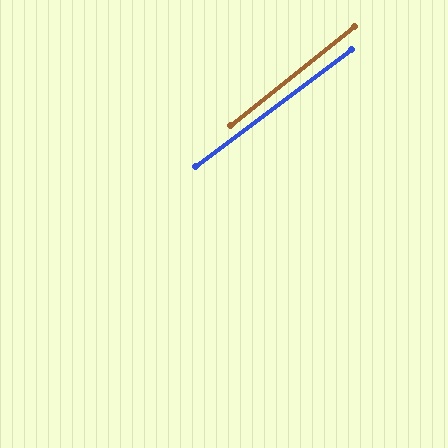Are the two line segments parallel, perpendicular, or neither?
Parallel — their directions differ by only 1.6°.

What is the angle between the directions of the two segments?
Approximately 2 degrees.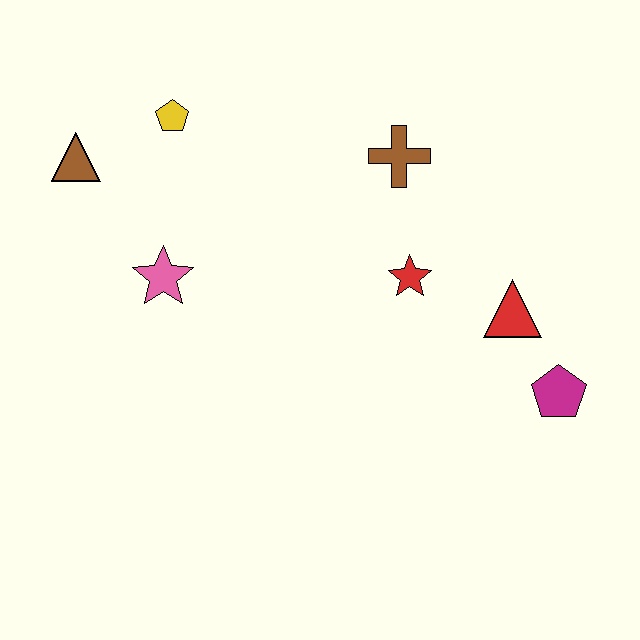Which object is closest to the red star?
The red triangle is closest to the red star.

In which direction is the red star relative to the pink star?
The red star is to the right of the pink star.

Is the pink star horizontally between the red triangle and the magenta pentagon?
No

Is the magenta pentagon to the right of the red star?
Yes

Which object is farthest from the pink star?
The magenta pentagon is farthest from the pink star.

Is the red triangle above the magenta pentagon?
Yes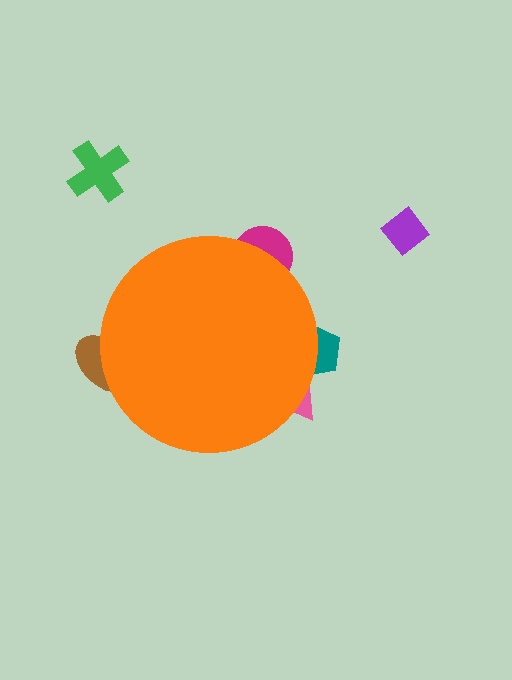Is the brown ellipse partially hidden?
Yes, the brown ellipse is partially hidden behind the orange circle.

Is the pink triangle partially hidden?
Yes, the pink triangle is partially hidden behind the orange circle.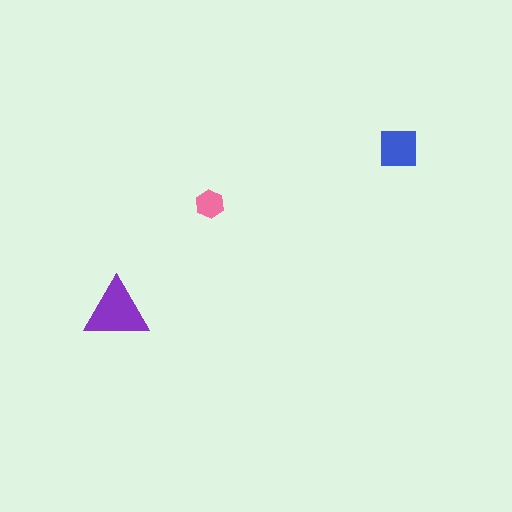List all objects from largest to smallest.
The purple triangle, the blue square, the pink hexagon.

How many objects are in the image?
There are 3 objects in the image.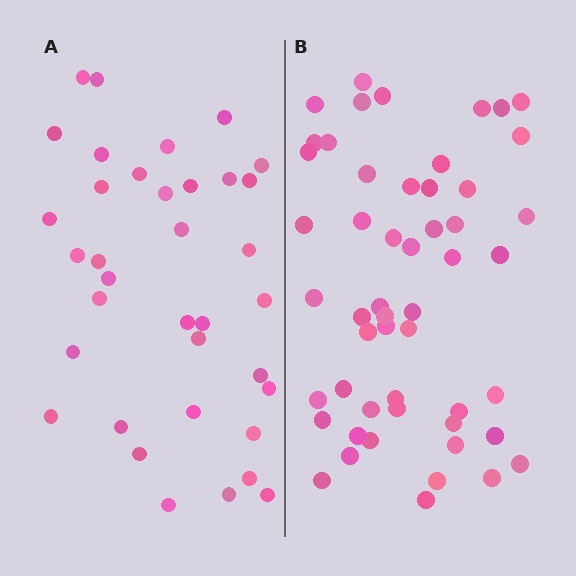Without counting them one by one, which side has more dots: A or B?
Region B (the right region) has more dots.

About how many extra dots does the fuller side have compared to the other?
Region B has approximately 15 more dots than region A.